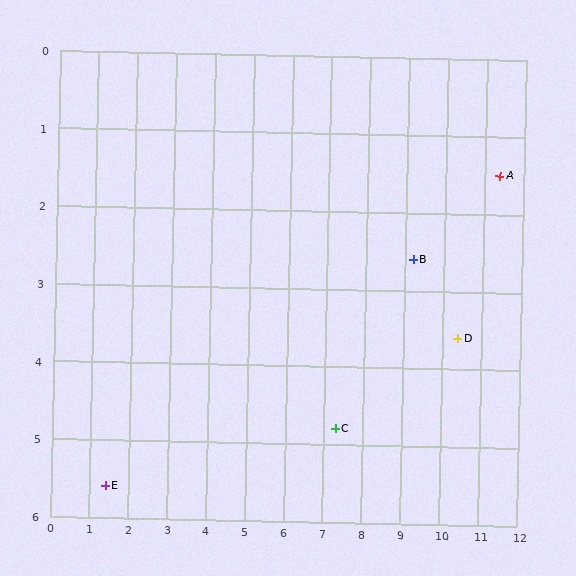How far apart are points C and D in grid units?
Points C and D are about 3.3 grid units apart.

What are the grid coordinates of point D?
Point D is at approximately (10.4, 3.6).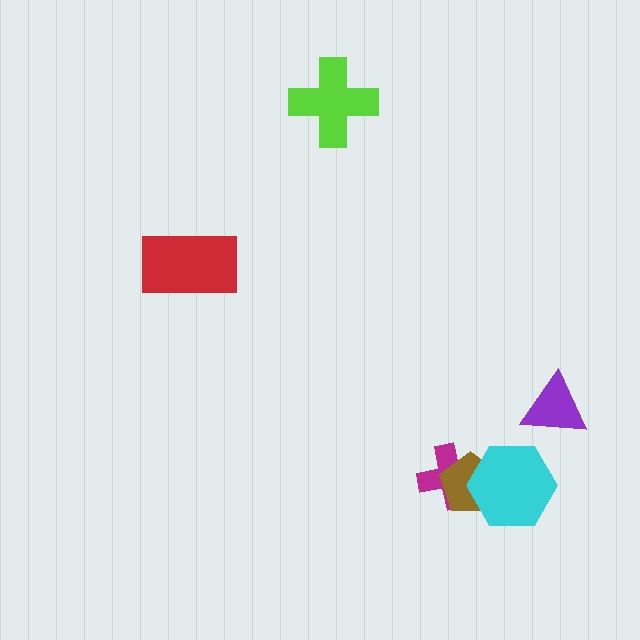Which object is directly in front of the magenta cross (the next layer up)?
The brown pentagon is directly in front of the magenta cross.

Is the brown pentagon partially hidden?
Yes, it is partially covered by another shape.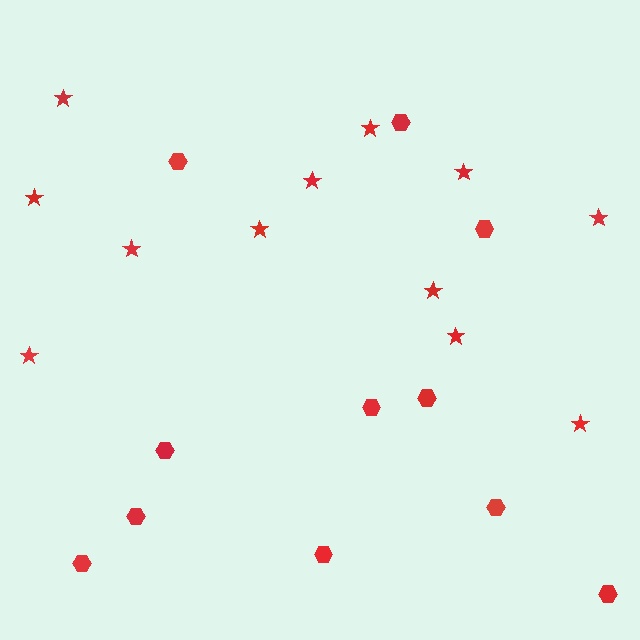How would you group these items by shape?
There are 2 groups: one group of hexagons (11) and one group of stars (12).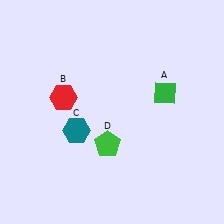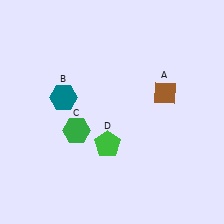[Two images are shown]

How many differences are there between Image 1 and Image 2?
There are 3 differences between the two images.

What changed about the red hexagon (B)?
In Image 1, B is red. In Image 2, it changed to teal.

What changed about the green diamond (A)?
In Image 1, A is green. In Image 2, it changed to brown.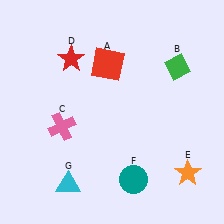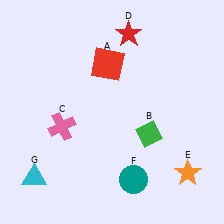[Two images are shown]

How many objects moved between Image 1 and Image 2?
3 objects moved between the two images.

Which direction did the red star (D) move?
The red star (D) moved right.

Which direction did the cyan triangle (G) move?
The cyan triangle (G) moved left.